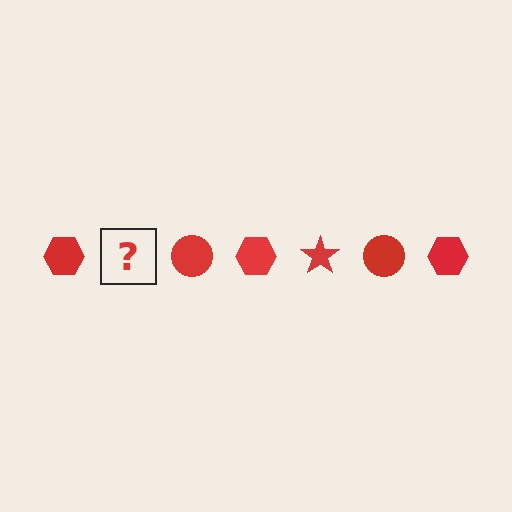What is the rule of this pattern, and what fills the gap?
The rule is that the pattern cycles through hexagon, star, circle shapes in red. The gap should be filled with a red star.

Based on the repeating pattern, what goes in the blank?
The blank should be a red star.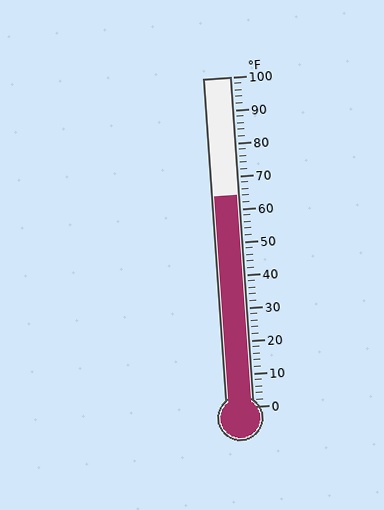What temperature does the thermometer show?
The thermometer shows approximately 64°F.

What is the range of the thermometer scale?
The thermometer scale ranges from 0°F to 100°F.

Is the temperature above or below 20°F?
The temperature is above 20°F.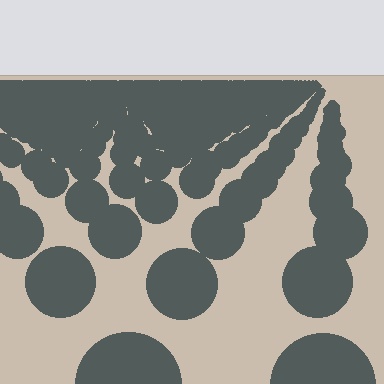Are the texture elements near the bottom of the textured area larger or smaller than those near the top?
Larger. Near the bottom, elements are closer to the viewer and appear at a bigger on-screen size.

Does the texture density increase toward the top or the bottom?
Density increases toward the top.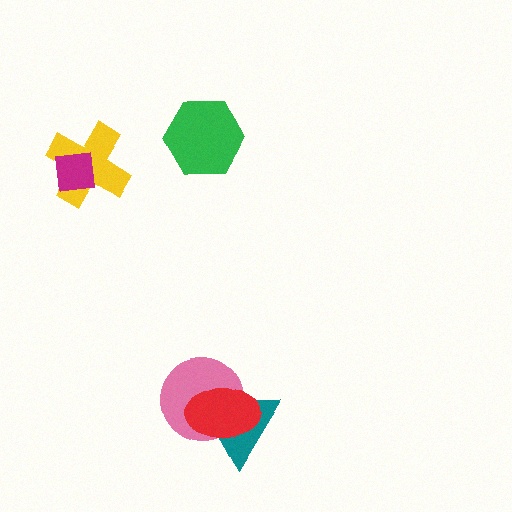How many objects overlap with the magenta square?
1 object overlaps with the magenta square.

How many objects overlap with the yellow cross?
1 object overlaps with the yellow cross.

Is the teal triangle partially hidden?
Yes, it is partially covered by another shape.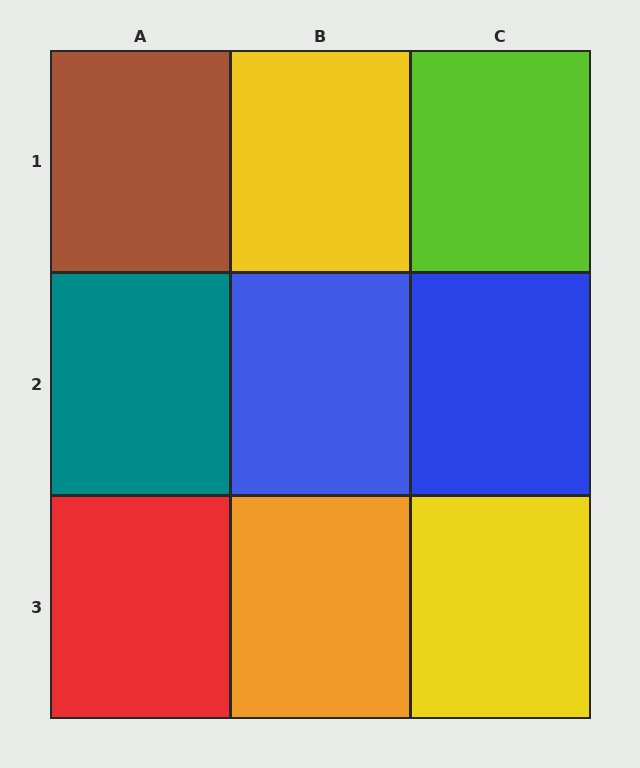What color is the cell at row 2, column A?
Teal.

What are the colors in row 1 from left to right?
Brown, yellow, lime.